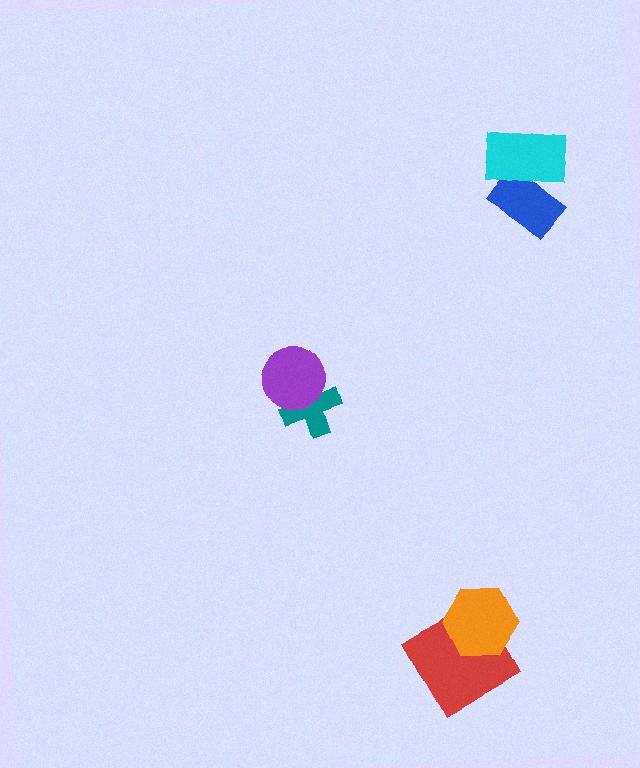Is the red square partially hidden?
Yes, it is partially covered by another shape.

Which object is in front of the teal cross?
The purple circle is in front of the teal cross.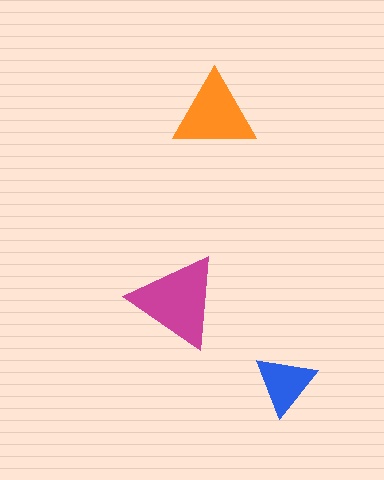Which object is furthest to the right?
The blue triangle is rightmost.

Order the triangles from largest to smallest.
the magenta one, the orange one, the blue one.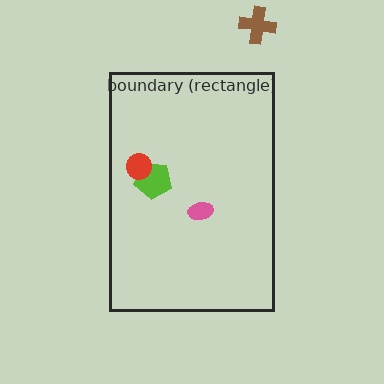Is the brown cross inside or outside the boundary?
Outside.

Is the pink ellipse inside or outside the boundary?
Inside.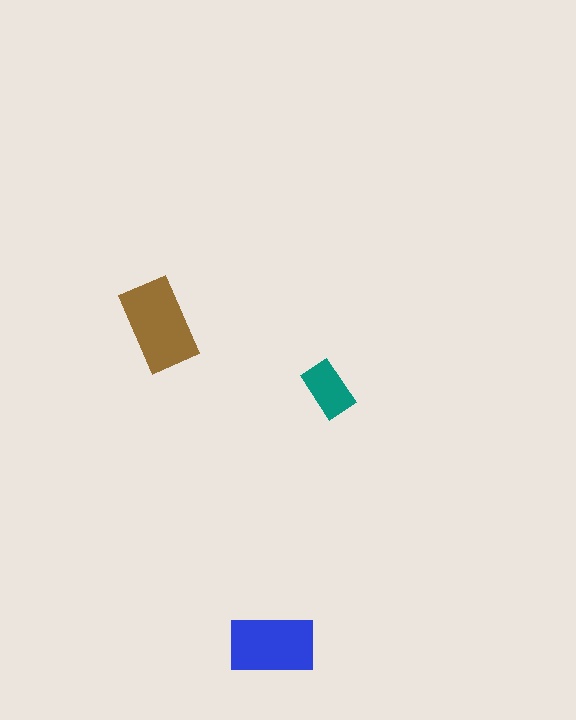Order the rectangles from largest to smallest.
the brown one, the blue one, the teal one.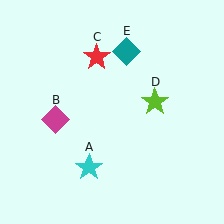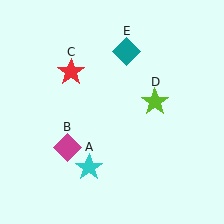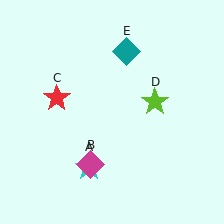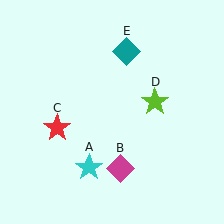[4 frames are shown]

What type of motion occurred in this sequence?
The magenta diamond (object B), red star (object C) rotated counterclockwise around the center of the scene.